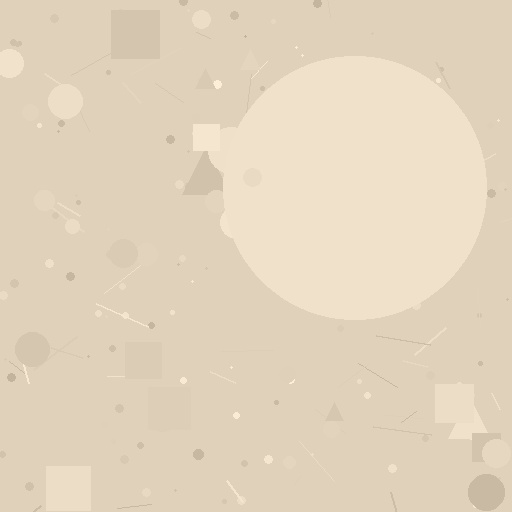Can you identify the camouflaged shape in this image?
The camouflaged shape is a circle.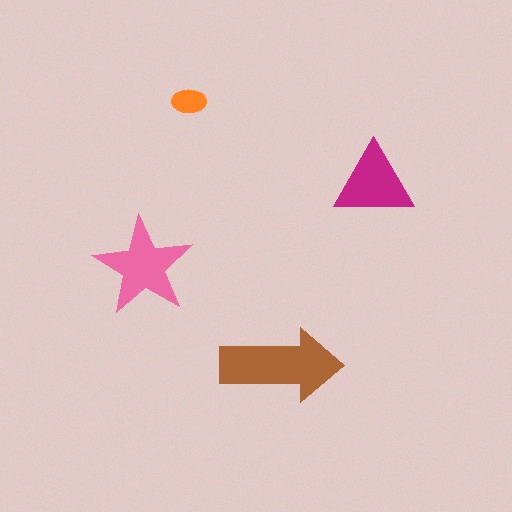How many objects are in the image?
There are 4 objects in the image.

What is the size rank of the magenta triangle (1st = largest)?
3rd.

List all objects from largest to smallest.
The brown arrow, the pink star, the magenta triangle, the orange ellipse.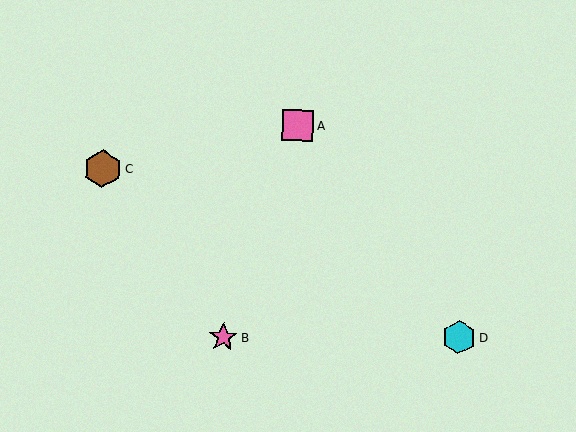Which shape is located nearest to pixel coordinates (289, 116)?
The pink square (labeled A) at (298, 125) is nearest to that location.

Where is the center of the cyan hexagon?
The center of the cyan hexagon is at (459, 337).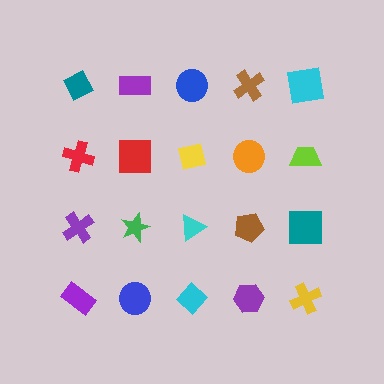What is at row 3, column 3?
A cyan triangle.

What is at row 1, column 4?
A brown cross.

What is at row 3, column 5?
A teal square.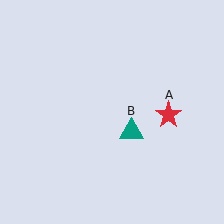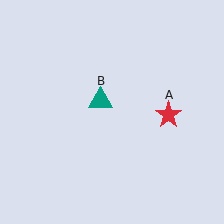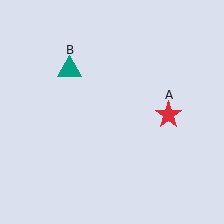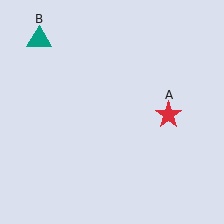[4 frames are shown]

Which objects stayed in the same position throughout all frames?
Red star (object A) remained stationary.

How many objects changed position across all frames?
1 object changed position: teal triangle (object B).